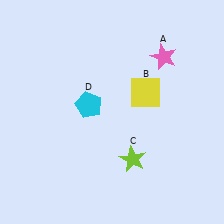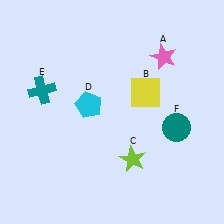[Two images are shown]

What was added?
A teal cross (E), a teal circle (F) were added in Image 2.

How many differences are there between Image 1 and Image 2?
There are 2 differences between the two images.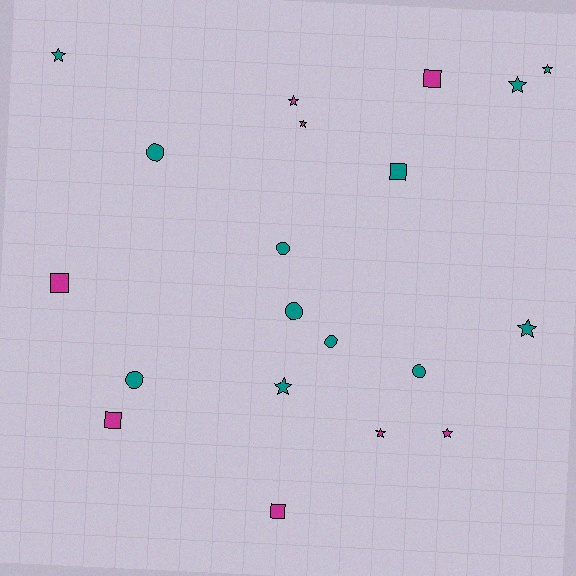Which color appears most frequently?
Teal, with 12 objects.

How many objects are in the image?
There are 20 objects.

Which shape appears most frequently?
Star, with 9 objects.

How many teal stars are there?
There are 5 teal stars.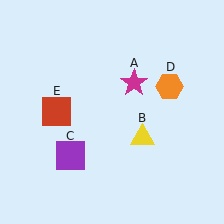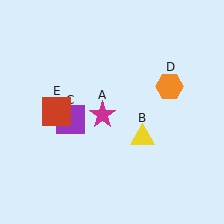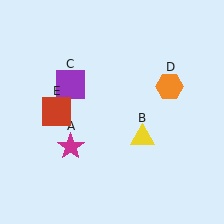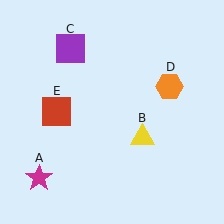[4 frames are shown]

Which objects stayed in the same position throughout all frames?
Yellow triangle (object B) and orange hexagon (object D) and red square (object E) remained stationary.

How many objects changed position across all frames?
2 objects changed position: magenta star (object A), purple square (object C).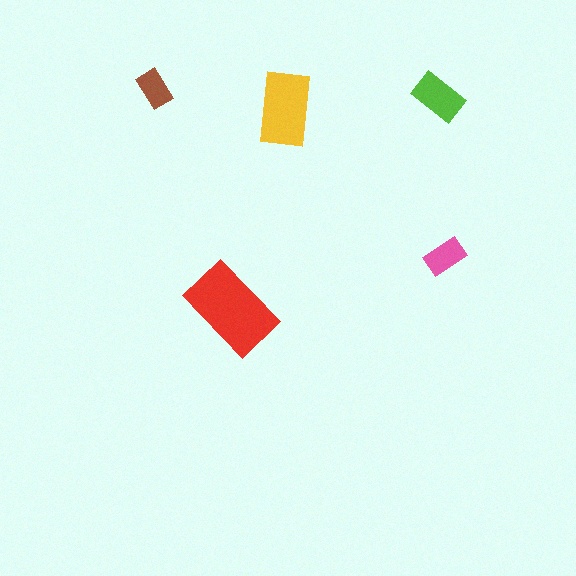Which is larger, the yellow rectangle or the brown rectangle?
The yellow one.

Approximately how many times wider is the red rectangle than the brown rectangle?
About 2.5 times wider.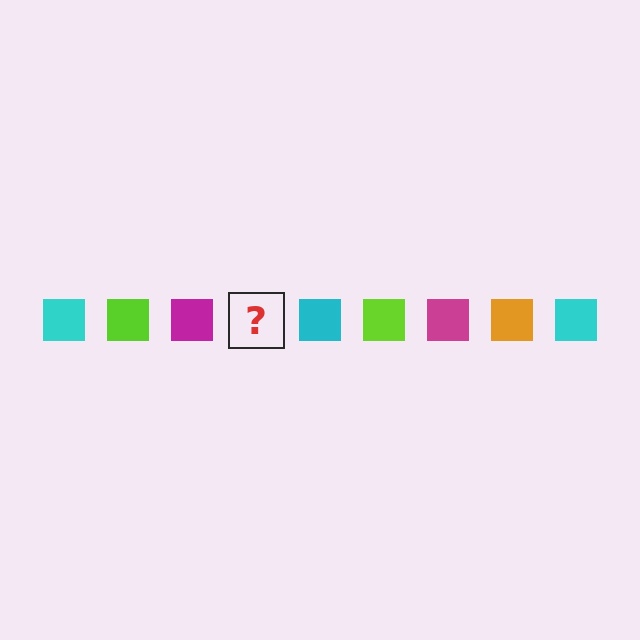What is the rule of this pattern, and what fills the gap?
The rule is that the pattern cycles through cyan, lime, magenta, orange squares. The gap should be filled with an orange square.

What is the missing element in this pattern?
The missing element is an orange square.